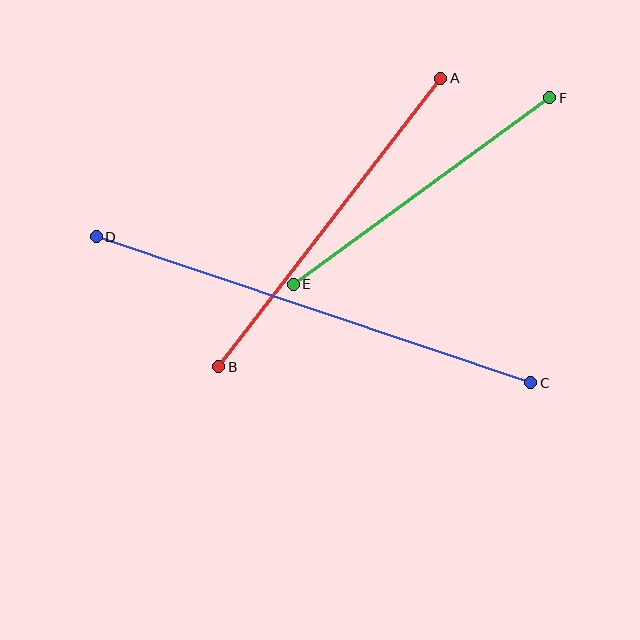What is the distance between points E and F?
The distance is approximately 317 pixels.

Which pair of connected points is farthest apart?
Points C and D are farthest apart.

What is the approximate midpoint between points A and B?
The midpoint is at approximately (330, 222) pixels.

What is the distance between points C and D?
The distance is approximately 459 pixels.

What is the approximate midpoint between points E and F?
The midpoint is at approximately (421, 191) pixels.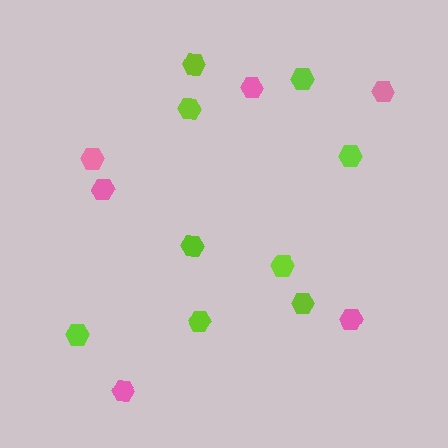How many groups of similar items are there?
There are 2 groups: one group of lime hexagons (9) and one group of pink hexagons (6).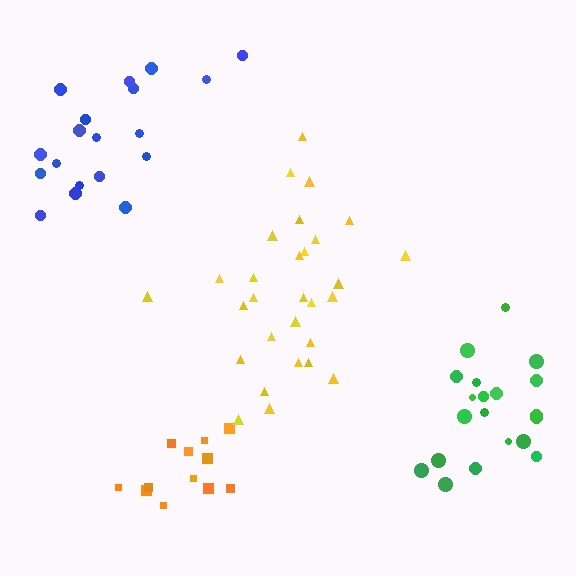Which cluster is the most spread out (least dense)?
Blue.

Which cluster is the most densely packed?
Green.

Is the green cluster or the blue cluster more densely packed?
Green.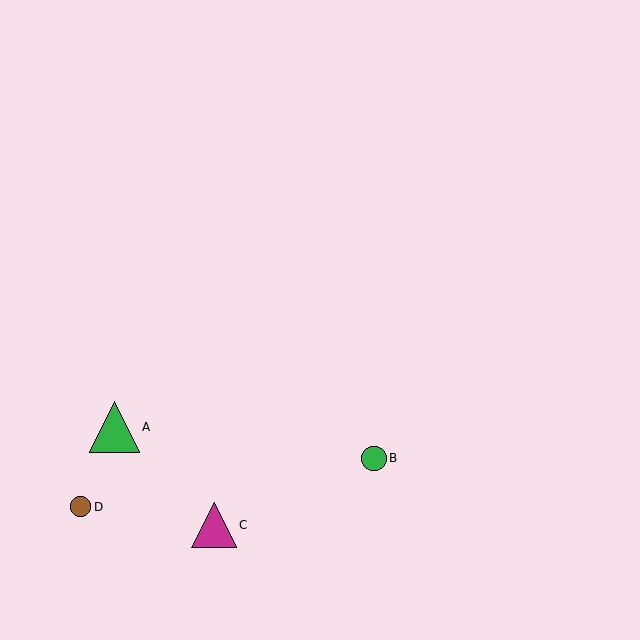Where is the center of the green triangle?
The center of the green triangle is at (114, 427).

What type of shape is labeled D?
Shape D is a brown circle.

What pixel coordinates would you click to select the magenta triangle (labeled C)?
Click at (214, 525) to select the magenta triangle C.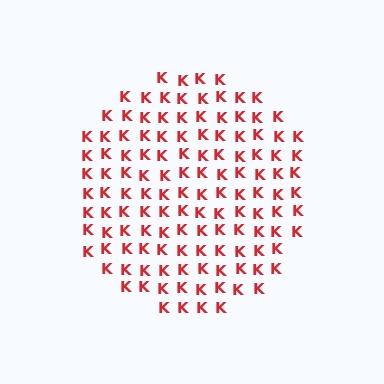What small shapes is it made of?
It is made of small letter K's.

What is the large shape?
The large shape is a circle.